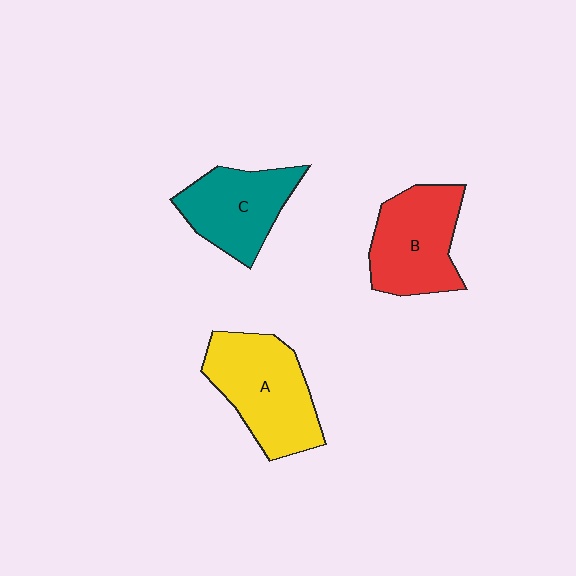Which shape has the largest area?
Shape A (yellow).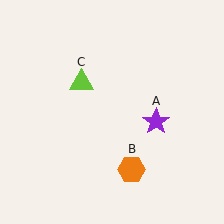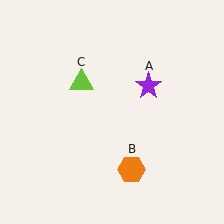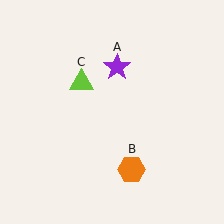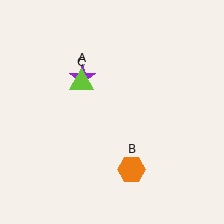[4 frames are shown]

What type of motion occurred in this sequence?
The purple star (object A) rotated counterclockwise around the center of the scene.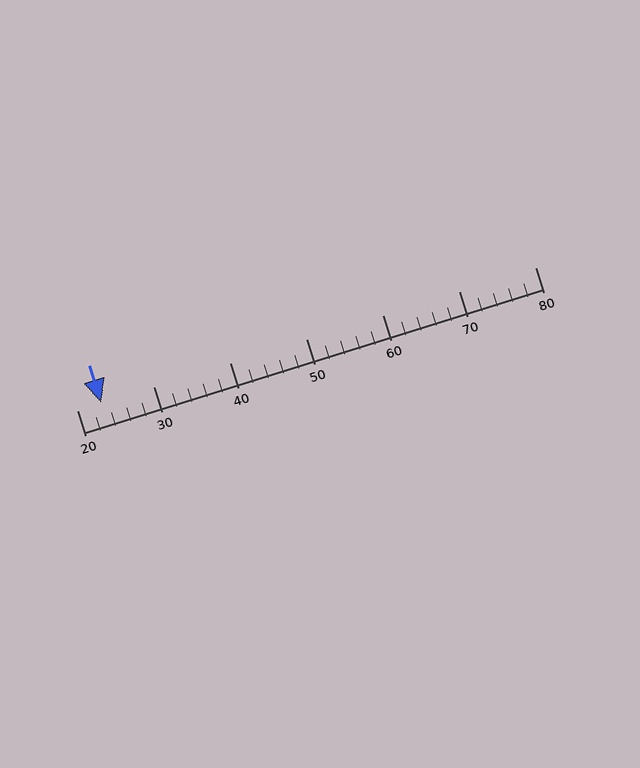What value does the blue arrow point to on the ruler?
The blue arrow points to approximately 23.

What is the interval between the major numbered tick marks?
The major tick marks are spaced 10 units apart.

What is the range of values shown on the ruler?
The ruler shows values from 20 to 80.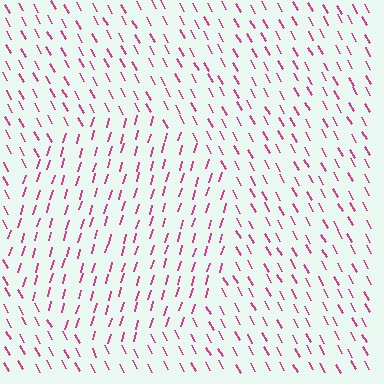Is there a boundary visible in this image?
Yes, there is a texture boundary formed by a change in line orientation.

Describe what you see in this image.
The image is filled with small magenta line segments. A circle region in the image has lines oriented differently from the surrounding lines, creating a visible texture boundary.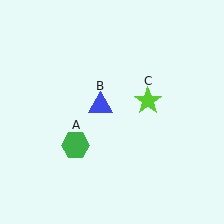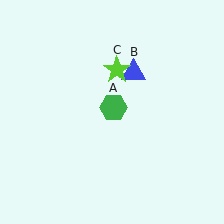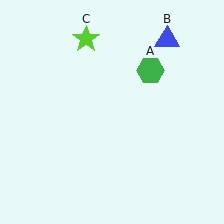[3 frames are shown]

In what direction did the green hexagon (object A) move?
The green hexagon (object A) moved up and to the right.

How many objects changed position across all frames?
3 objects changed position: green hexagon (object A), blue triangle (object B), lime star (object C).